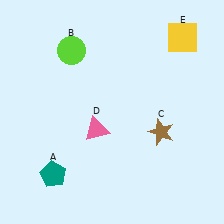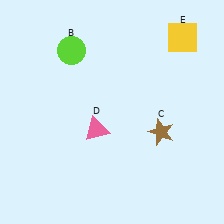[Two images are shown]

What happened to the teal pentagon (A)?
The teal pentagon (A) was removed in Image 2. It was in the bottom-left area of Image 1.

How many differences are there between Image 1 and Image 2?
There is 1 difference between the two images.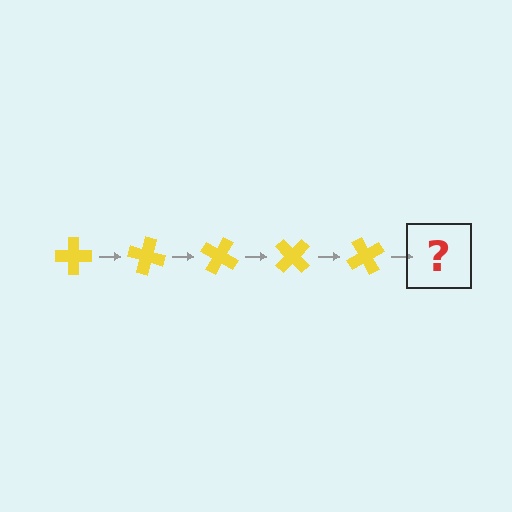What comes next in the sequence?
The next element should be a yellow cross rotated 75 degrees.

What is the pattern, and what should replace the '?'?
The pattern is that the cross rotates 15 degrees each step. The '?' should be a yellow cross rotated 75 degrees.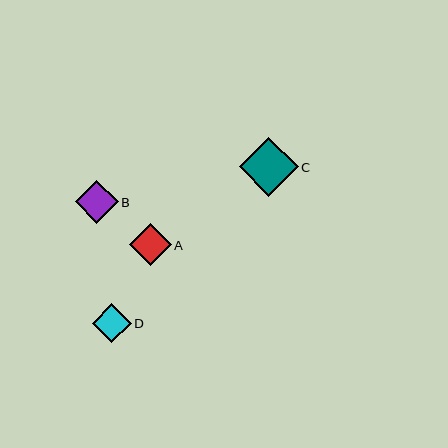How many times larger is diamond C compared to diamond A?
Diamond C is approximately 1.4 times the size of diamond A.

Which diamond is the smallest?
Diamond D is the smallest with a size of approximately 39 pixels.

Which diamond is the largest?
Diamond C is the largest with a size of approximately 59 pixels.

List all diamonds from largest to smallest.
From largest to smallest: C, B, A, D.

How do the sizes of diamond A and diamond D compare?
Diamond A and diamond D are approximately the same size.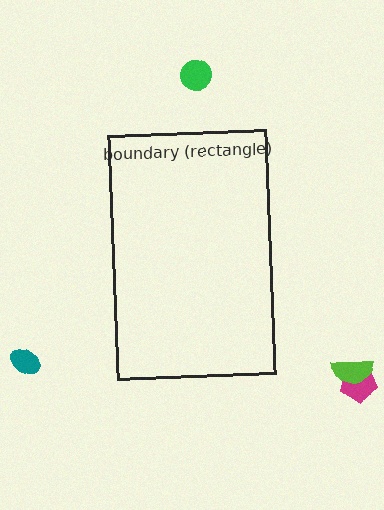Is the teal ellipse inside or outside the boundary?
Outside.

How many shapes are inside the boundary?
0 inside, 4 outside.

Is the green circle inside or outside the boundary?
Outside.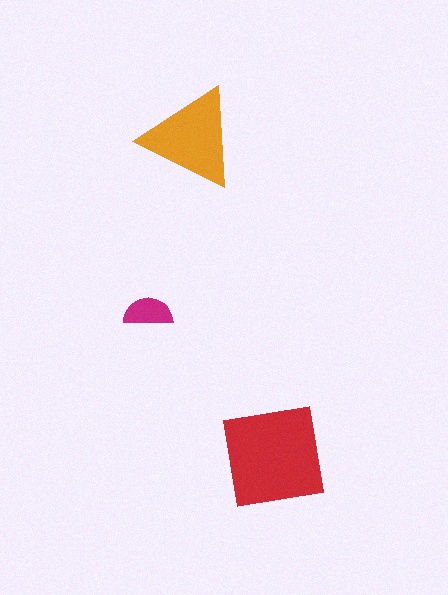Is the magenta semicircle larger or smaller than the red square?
Smaller.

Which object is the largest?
The red square.